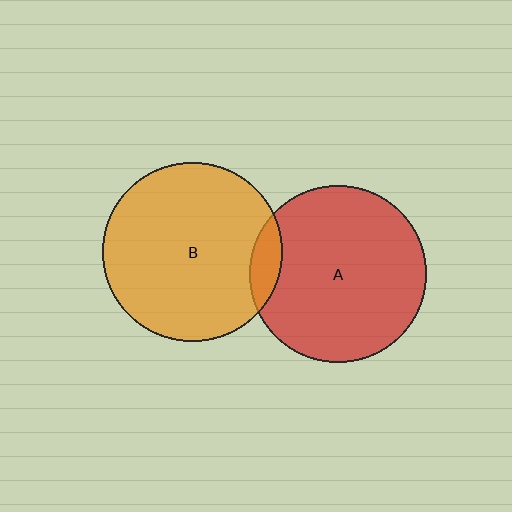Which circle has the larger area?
Circle B (orange).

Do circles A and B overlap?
Yes.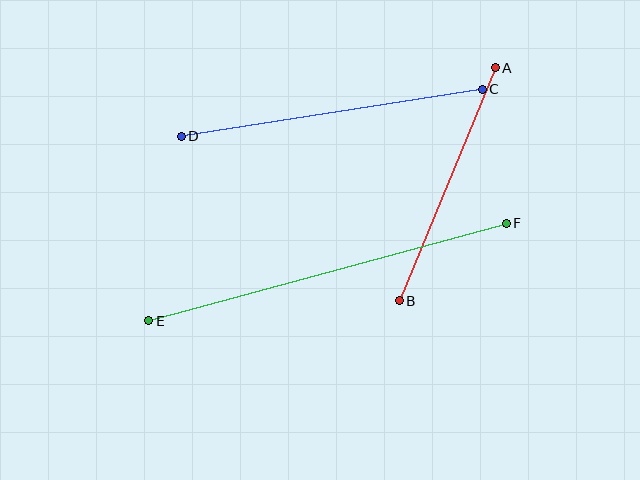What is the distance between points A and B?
The distance is approximately 252 pixels.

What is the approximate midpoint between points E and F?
The midpoint is at approximately (327, 272) pixels.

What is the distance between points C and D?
The distance is approximately 305 pixels.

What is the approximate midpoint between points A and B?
The midpoint is at approximately (447, 184) pixels.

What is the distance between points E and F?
The distance is approximately 370 pixels.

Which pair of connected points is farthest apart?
Points E and F are farthest apart.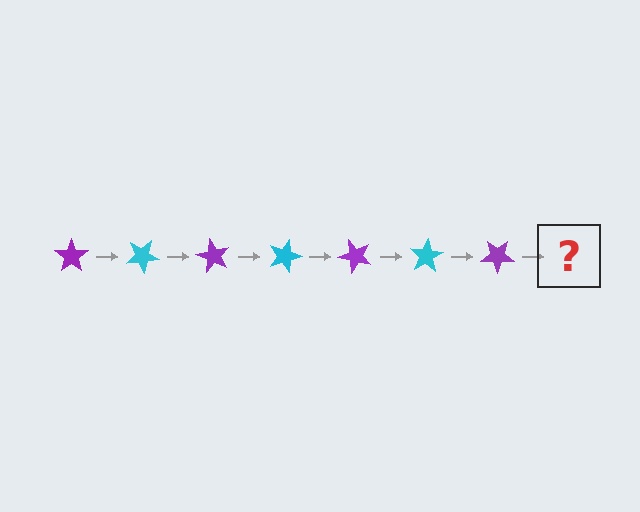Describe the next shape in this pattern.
It should be a cyan star, rotated 210 degrees from the start.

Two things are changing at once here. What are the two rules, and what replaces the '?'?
The two rules are that it rotates 30 degrees each step and the color cycles through purple and cyan. The '?' should be a cyan star, rotated 210 degrees from the start.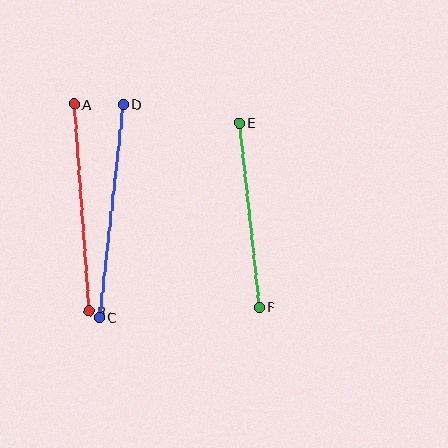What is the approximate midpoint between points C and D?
The midpoint is at approximately (111, 211) pixels.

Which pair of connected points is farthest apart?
Points C and D are farthest apart.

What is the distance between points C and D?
The distance is approximately 214 pixels.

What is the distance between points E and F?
The distance is approximately 185 pixels.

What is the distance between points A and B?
The distance is approximately 208 pixels.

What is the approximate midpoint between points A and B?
The midpoint is at approximately (81, 208) pixels.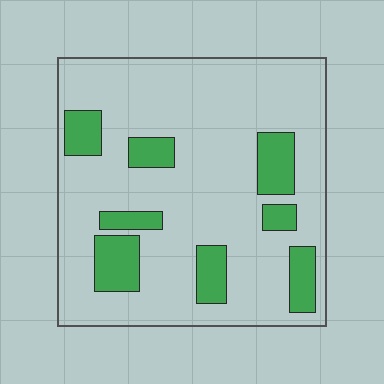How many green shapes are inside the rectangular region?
8.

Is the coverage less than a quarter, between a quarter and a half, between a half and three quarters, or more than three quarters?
Less than a quarter.